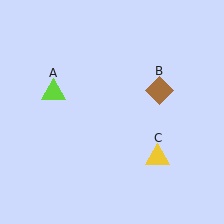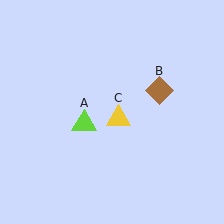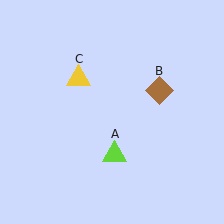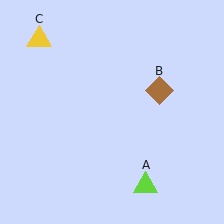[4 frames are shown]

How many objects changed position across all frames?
2 objects changed position: lime triangle (object A), yellow triangle (object C).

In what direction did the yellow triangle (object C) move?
The yellow triangle (object C) moved up and to the left.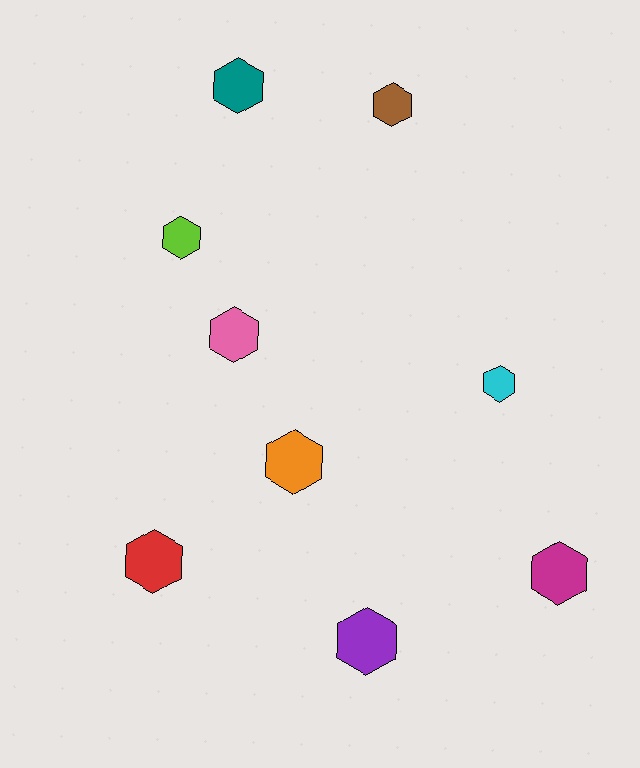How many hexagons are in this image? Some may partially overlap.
There are 9 hexagons.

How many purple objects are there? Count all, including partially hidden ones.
There is 1 purple object.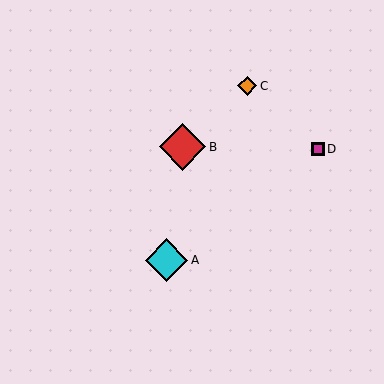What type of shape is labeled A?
Shape A is a cyan diamond.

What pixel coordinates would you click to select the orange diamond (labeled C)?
Click at (247, 86) to select the orange diamond C.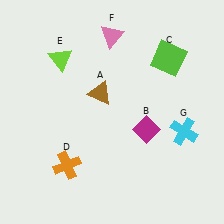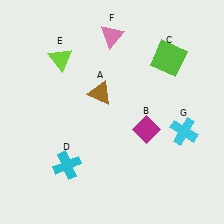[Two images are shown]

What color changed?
The cross (D) changed from orange in Image 1 to cyan in Image 2.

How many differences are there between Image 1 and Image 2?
There is 1 difference between the two images.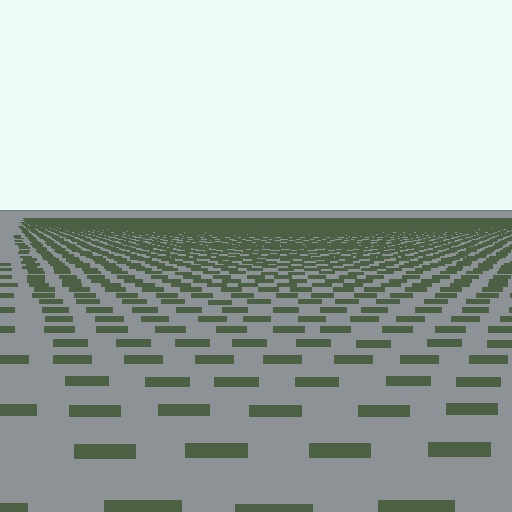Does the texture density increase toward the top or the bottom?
Density increases toward the top.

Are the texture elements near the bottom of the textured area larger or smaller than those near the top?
Larger. Near the bottom, elements are closer to the viewer and appear at a bigger on-screen size.